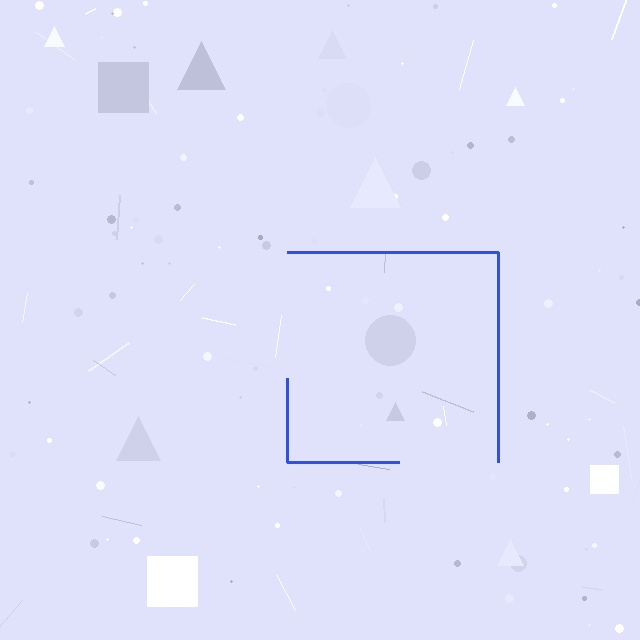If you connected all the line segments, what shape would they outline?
They would outline a square.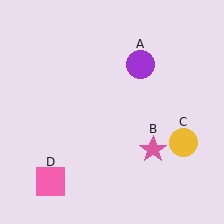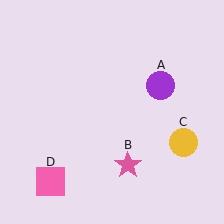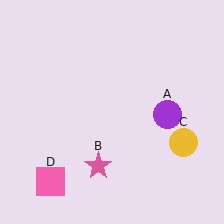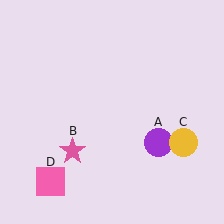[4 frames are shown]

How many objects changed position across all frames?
2 objects changed position: purple circle (object A), pink star (object B).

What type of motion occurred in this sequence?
The purple circle (object A), pink star (object B) rotated clockwise around the center of the scene.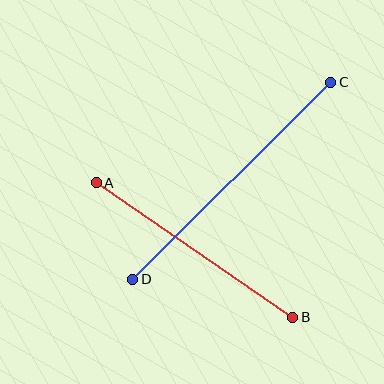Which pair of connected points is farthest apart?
Points C and D are farthest apart.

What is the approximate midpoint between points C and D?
The midpoint is at approximately (232, 181) pixels.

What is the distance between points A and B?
The distance is approximately 238 pixels.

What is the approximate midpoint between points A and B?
The midpoint is at approximately (195, 250) pixels.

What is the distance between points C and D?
The distance is approximately 279 pixels.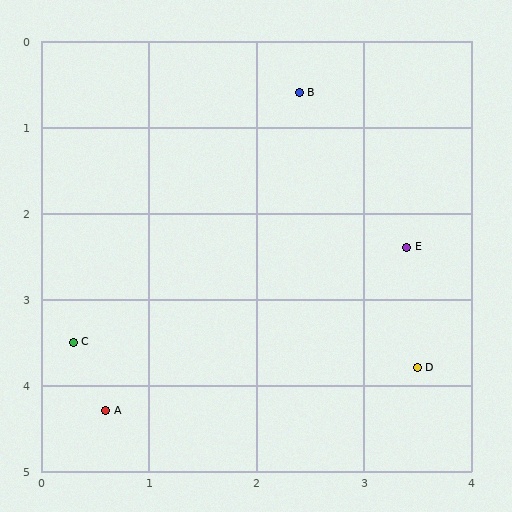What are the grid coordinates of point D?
Point D is at approximately (3.5, 3.8).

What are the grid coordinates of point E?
Point E is at approximately (3.4, 2.4).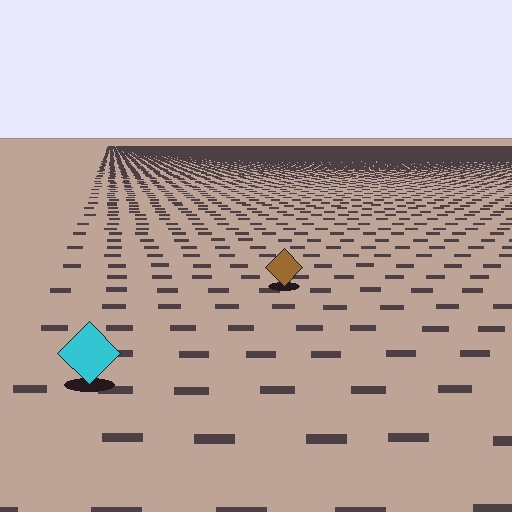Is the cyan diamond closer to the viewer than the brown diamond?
Yes. The cyan diamond is closer — you can tell from the texture gradient: the ground texture is coarser near it.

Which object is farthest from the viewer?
The brown diamond is farthest from the viewer. It appears smaller and the ground texture around it is denser.